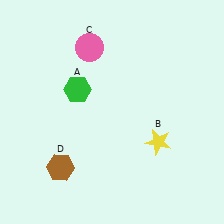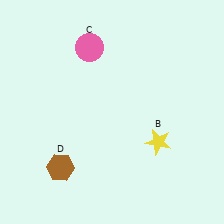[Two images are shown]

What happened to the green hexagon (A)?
The green hexagon (A) was removed in Image 2. It was in the top-left area of Image 1.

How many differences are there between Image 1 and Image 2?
There is 1 difference between the two images.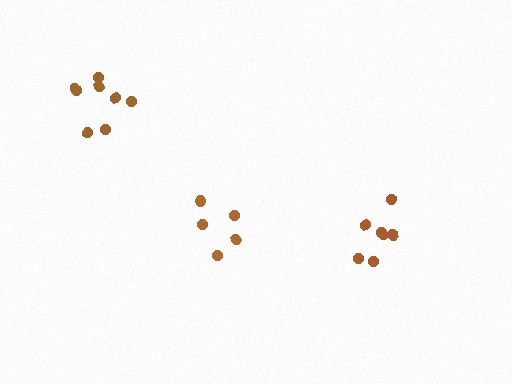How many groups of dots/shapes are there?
There are 3 groups.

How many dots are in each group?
Group 1: 8 dots, Group 2: 5 dots, Group 3: 8 dots (21 total).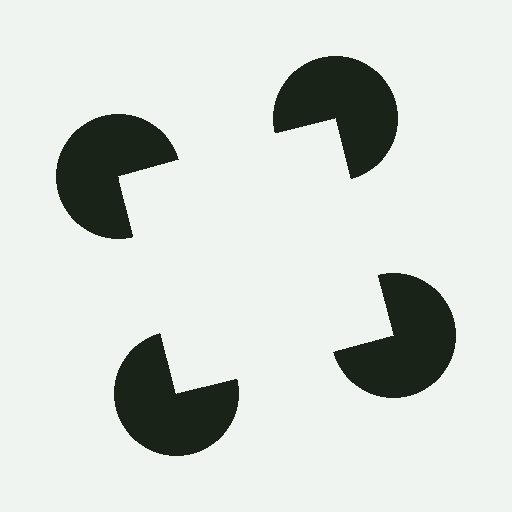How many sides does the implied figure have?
4 sides.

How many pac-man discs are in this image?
There are 4 — one at each vertex of the illusory square.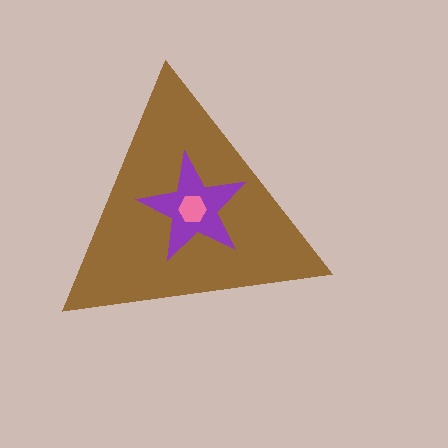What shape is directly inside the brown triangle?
The purple star.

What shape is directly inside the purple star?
The pink hexagon.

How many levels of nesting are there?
3.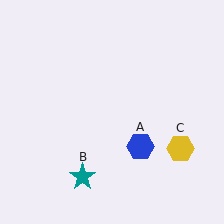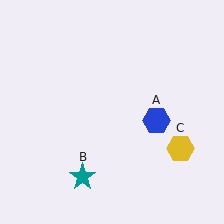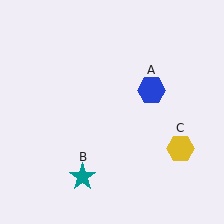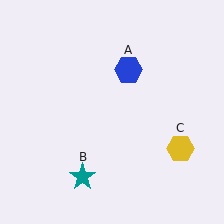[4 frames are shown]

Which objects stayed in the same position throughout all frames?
Teal star (object B) and yellow hexagon (object C) remained stationary.